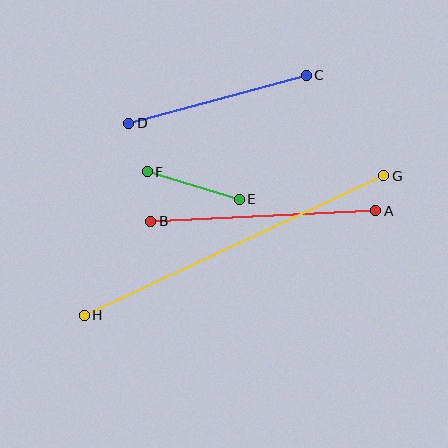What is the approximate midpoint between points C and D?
The midpoint is at approximately (218, 99) pixels.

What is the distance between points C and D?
The distance is approximately 184 pixels.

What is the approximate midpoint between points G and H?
The midpoint is at approximately (234, 246) pixels.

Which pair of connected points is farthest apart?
Points G and H are farthest apart.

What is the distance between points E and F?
The distance is approximately 96 pixels.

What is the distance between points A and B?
The distance is approximately 225 pixels.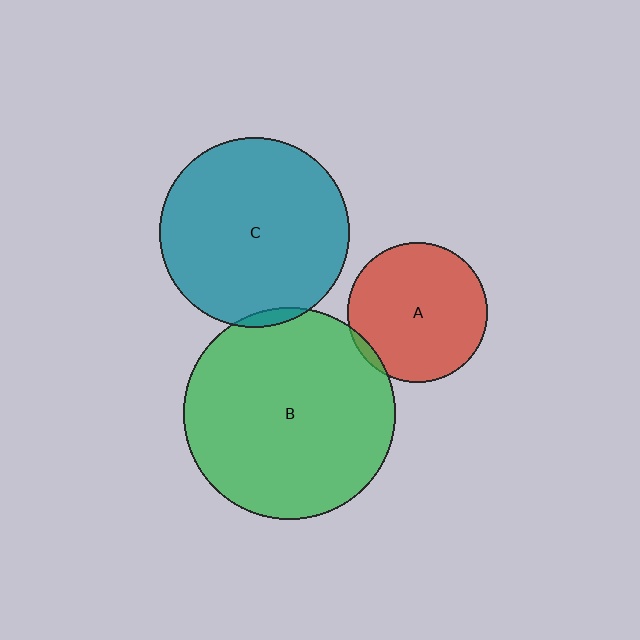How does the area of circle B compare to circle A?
Approximately 2.3 times.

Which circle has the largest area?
Circle B (green).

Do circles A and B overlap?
Yes.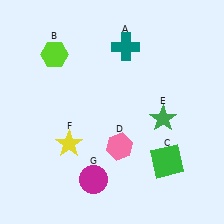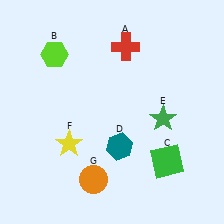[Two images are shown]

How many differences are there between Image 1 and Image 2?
There are 3 differences between the two images.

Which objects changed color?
A changed from teal to red. D changed from pink to teal. G changed from magenta to orange.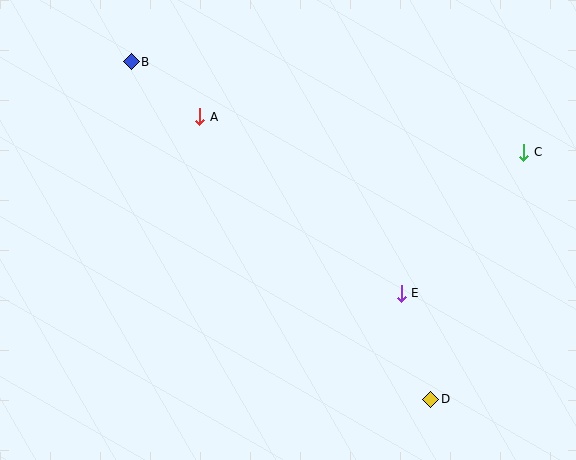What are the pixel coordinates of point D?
Point D is at (431, 399).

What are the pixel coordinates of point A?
Point A is at (200, 117).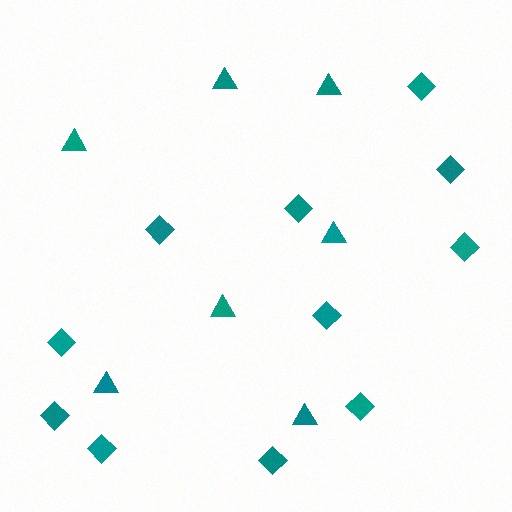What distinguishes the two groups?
There are 2 groups: one group of triangles (7) and one group of diamonds (11).